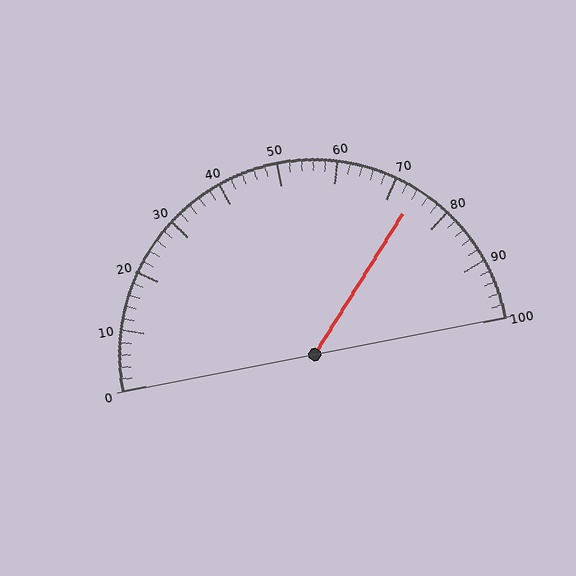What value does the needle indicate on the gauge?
The needle indicates approximately 74.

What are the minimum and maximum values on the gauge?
The gauge ranges from 0 to 100.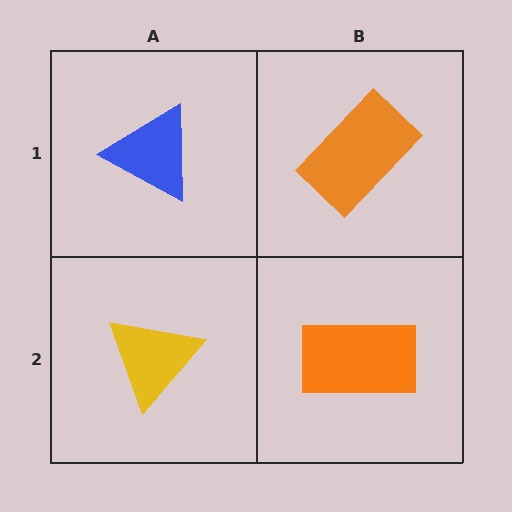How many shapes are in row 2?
2 shapes.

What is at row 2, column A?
A yellow triangle.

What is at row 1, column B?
An orange rectangle.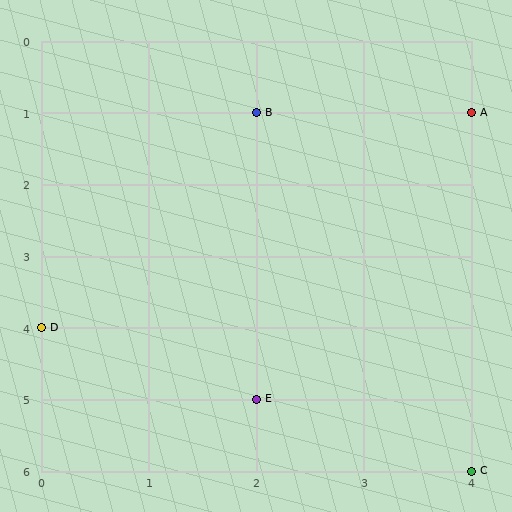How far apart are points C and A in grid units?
Points C and A are 5 rows apart.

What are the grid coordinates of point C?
Point C is at grid coordinates (4, 6).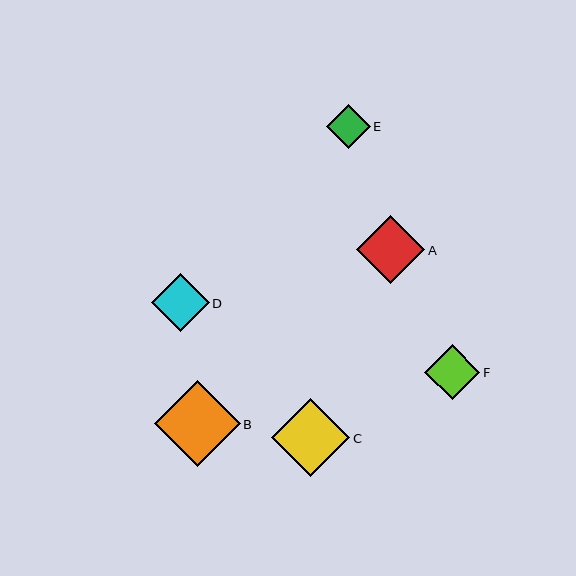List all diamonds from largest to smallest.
From largest to smallest: B, C, A, D, F, E.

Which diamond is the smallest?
Diamond E is the smallest with a size of approximately 44 pixels.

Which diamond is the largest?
Diamond B is the largest with a size of approximately 85 pixels.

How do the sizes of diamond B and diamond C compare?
Diamond B and diamond C are approximately the same size.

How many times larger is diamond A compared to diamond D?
Diamond A is approximately 1.2 times the size of diamond D.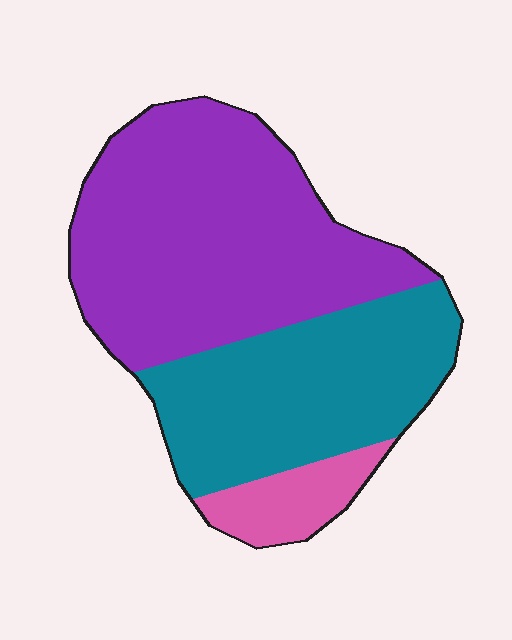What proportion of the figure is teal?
Teal takes up between a quarter and a half of the figure.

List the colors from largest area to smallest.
From largest to smallest: purple, teal, pink.